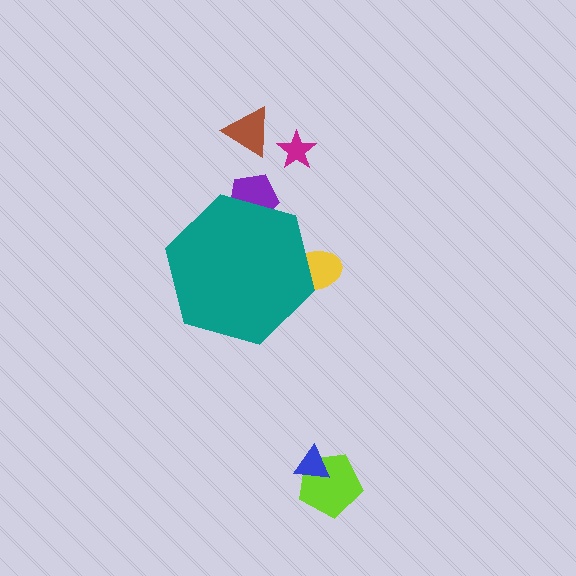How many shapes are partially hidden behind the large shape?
2 shapes are partially hidden.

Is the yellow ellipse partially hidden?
Yes, the yellow ellipse is partially hidden behind the teal hexagon.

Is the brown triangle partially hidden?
No, the brown triangle is fully visible.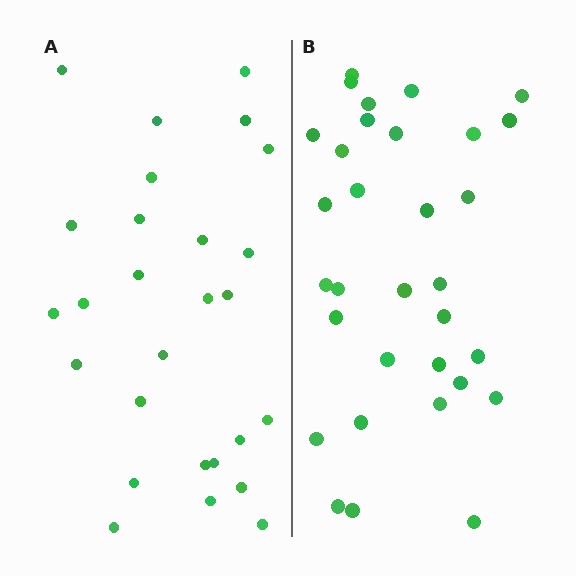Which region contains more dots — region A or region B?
Region B (the right region) has more dots.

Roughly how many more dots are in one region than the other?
Region B has about 5 more dots than region A.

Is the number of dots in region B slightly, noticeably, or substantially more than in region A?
Region B has only slightly more — the two regions are fairly close. The ratio is roughly 1.2 to 1.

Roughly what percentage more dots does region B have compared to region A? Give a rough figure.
About 20% more.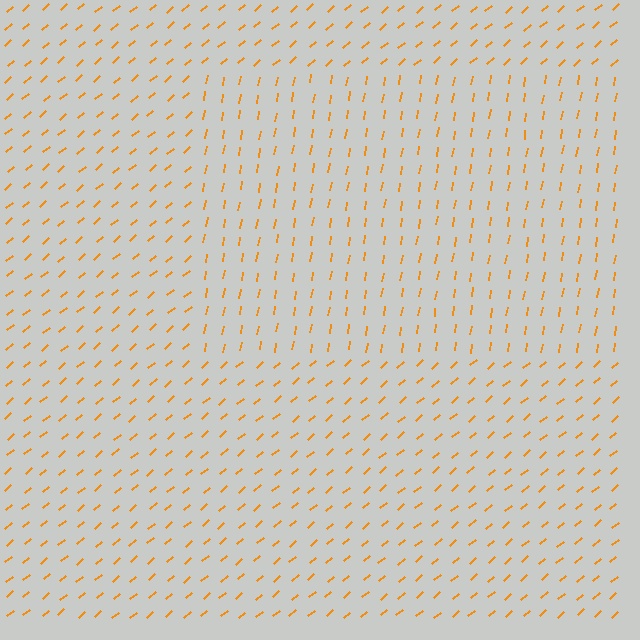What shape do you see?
I see a rectangle.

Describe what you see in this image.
The image is filled with small orange line segments. A rectangle region in the image has lines oriented differently from the surrounding lines, creating a visible texture boundary.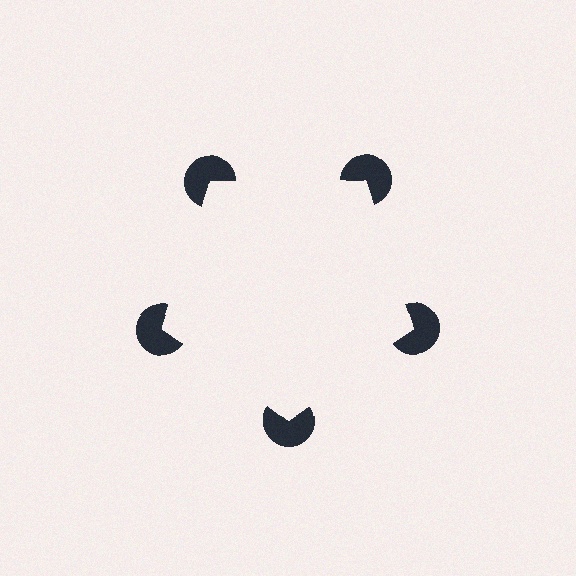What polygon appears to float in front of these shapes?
An illusory pentagon — its edges are inferred from the aligned wedge cuts in the pac-man discs, not physically drawn.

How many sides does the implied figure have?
5 sides.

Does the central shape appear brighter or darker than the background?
It typically appears slightly brighter than the background, even though no actual brightness change is drawn.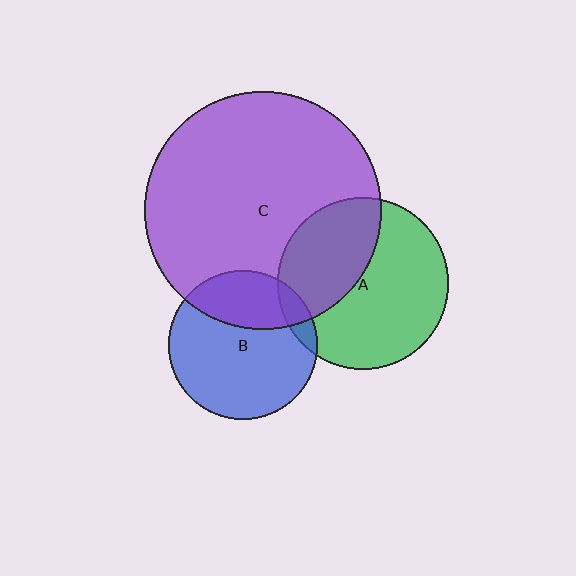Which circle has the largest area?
Circle C (purple).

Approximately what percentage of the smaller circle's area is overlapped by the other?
Approximately 40%.